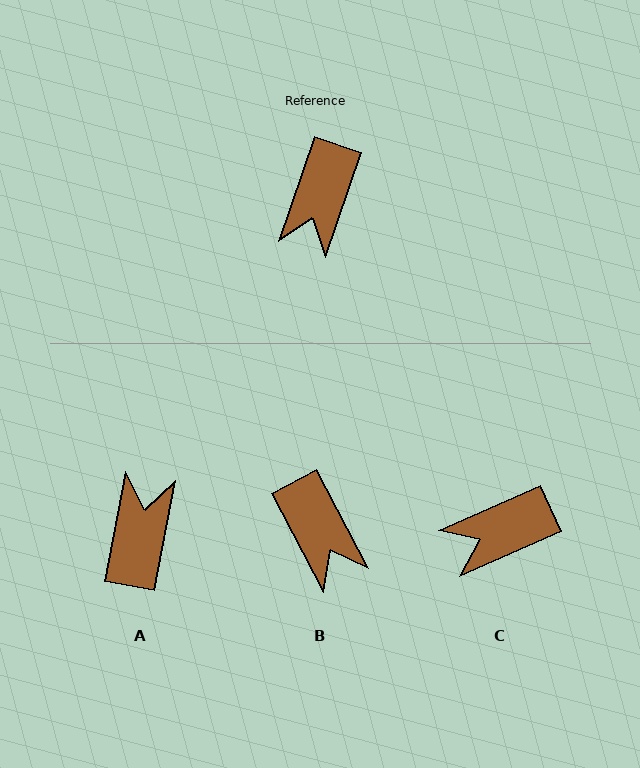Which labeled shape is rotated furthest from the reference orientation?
A, about 172 degrees away.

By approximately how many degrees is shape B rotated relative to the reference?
Approximately 46 degrees counter-clockwise.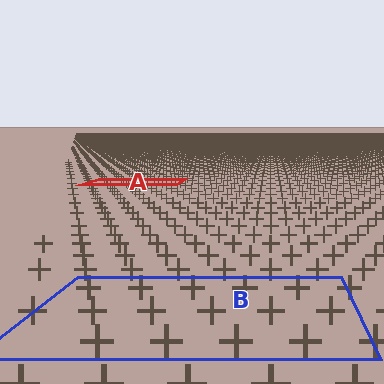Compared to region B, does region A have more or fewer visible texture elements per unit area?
Region A has more texture elements per unit area — they are packed more densely because it is farther away.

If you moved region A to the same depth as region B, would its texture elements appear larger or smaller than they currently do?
They would appear larger. At a closer depth, the same texture elements are projected at a bigger on-screen size.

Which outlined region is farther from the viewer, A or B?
Region A is farther from the viewer — the texture elements inside it appear smaller and more densely packed.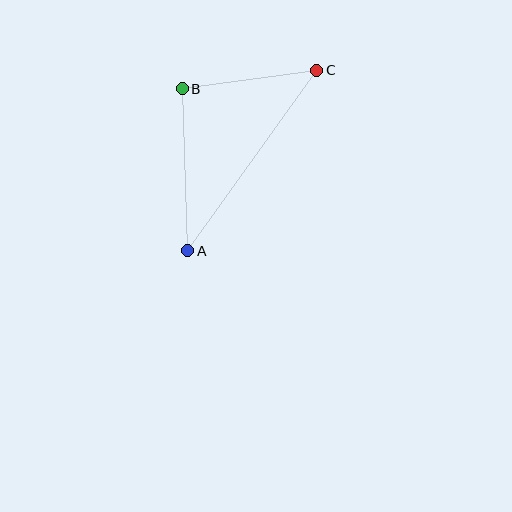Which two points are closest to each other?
Points B and C are closest to each other.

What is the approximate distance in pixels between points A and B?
The distance between A and B is approximately 162 pixels.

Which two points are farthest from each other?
Points A and C are farthest from each other.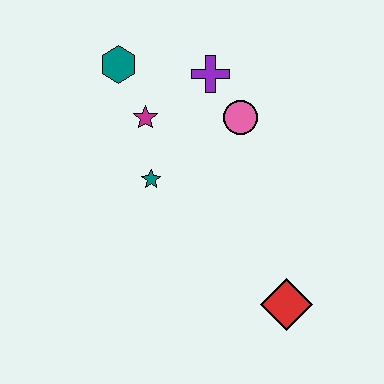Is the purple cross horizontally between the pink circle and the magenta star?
Yes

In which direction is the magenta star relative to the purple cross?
The magenta star is to the left of the purple cross.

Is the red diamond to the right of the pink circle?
Yes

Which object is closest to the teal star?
The magenta star is closest to the teal star.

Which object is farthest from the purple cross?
The red diamond is farthest from the purple cross.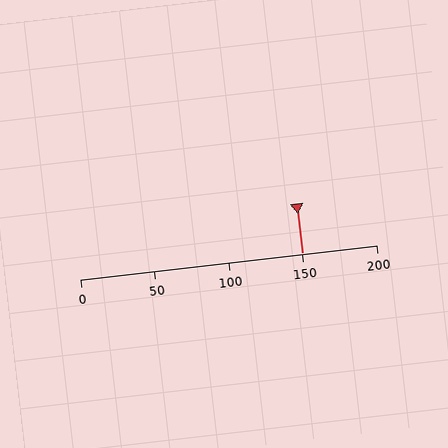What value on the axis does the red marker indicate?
The marker indicates approximately 150.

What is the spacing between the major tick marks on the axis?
The major ticks are spaced 50 apart.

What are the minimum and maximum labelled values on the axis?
The axis runs from 0 to 200.